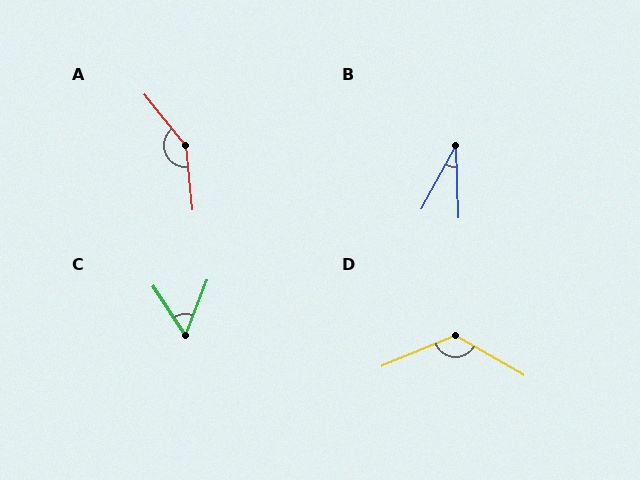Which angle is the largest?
A, at approximately 146 degrees.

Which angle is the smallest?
B, at approximately 30 degrees.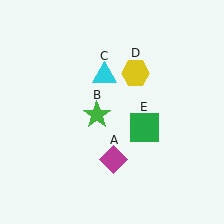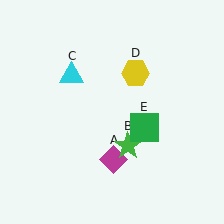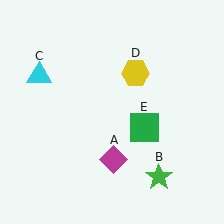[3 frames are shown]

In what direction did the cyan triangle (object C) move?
The cyan triangle (object C) moved left.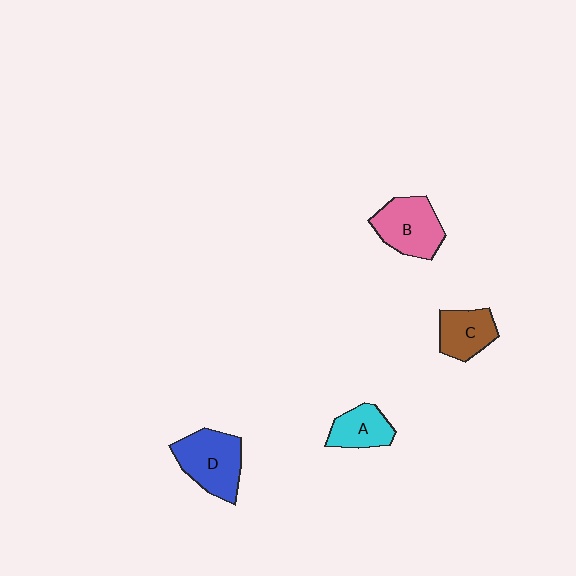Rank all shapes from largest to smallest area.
From largest to smallest: D (blue), B (pink), C (brown), A (cyan).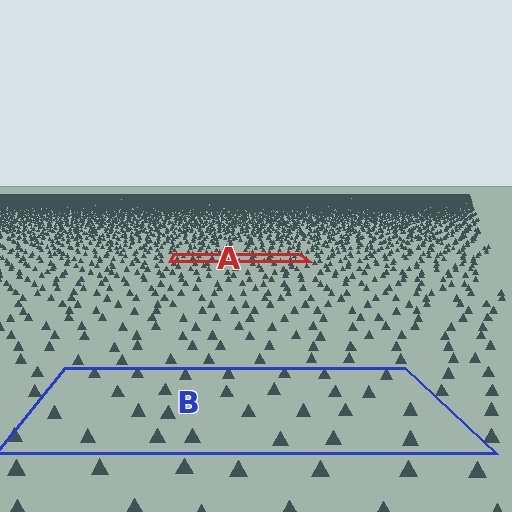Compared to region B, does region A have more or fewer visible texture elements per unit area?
Region A has more texture elements per unit area — they are packed more densely because it is farther away.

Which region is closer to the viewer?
Region B is closer. The texture elements there are larger and more spread out.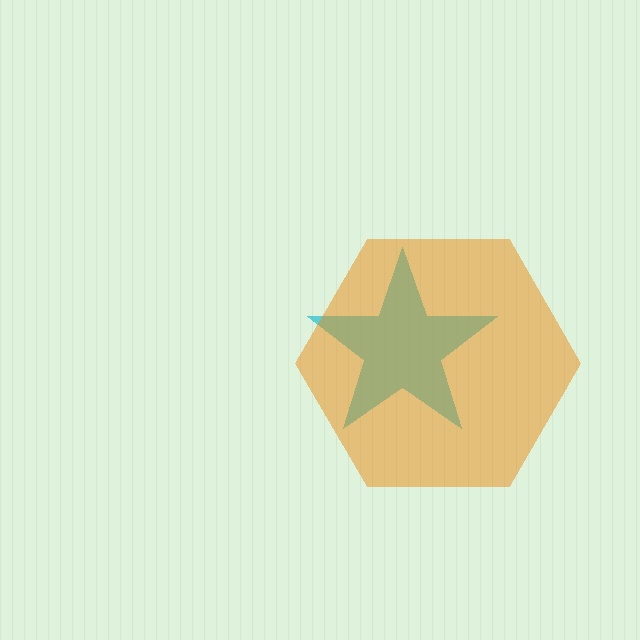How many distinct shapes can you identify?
There are 2 distinct shapes: a cyan star, an orange hexagon.